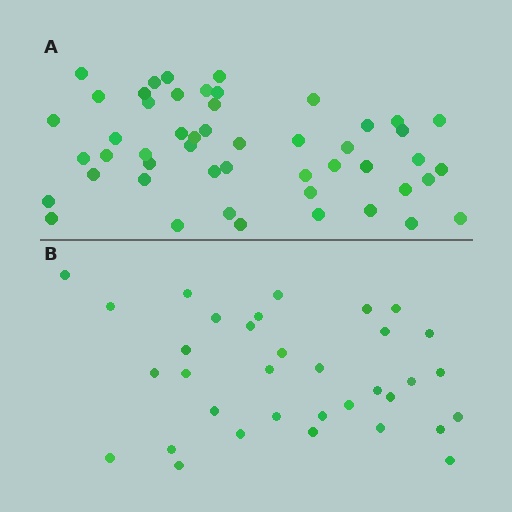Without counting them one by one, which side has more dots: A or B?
Region A (the top region) has more dots.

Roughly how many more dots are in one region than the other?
Region A has approximately 15 more dots than region B.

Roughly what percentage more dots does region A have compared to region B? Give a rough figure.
About 45% more.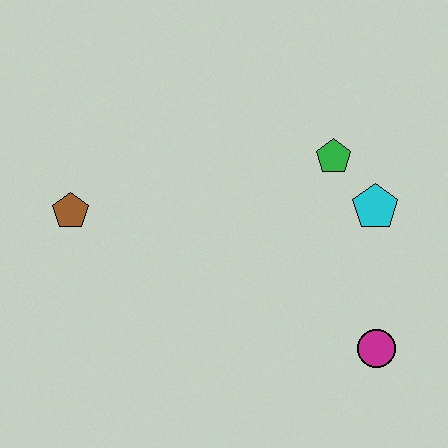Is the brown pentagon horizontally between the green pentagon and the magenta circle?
No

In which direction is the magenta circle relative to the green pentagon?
The magenta circle is below the green pentagon.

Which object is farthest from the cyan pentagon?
The brown pentagon is farthest from the cyan pentagon.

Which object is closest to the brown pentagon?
The green pentagon is closest to the brown pentagon.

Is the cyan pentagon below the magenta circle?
No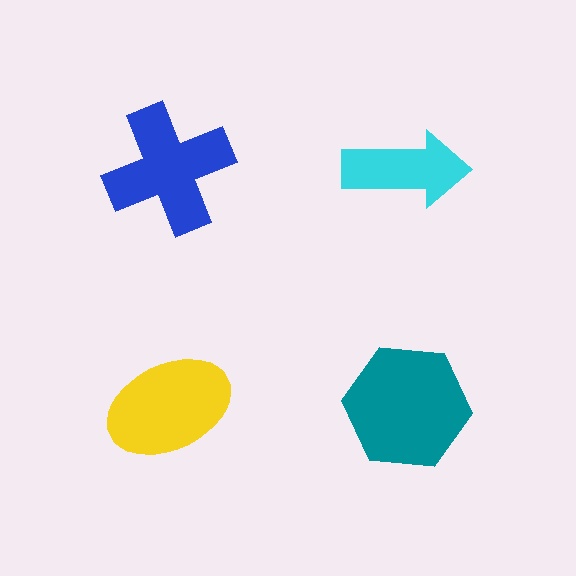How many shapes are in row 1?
2 shapes.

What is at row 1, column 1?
A blue cross.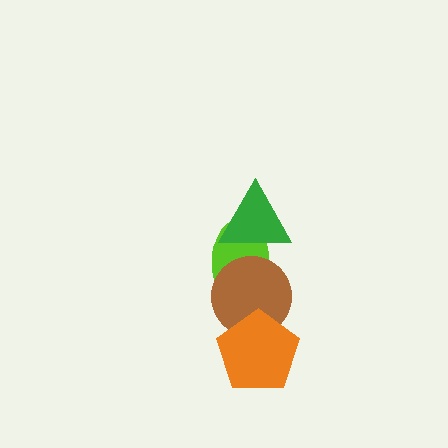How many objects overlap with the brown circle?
2 objects overlap with the brown circle.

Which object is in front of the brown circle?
The orange pentagon is in front of the brown circle.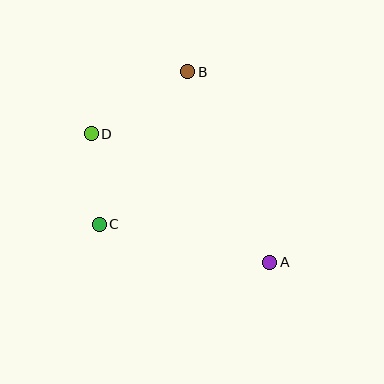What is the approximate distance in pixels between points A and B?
The distance between A and B is approximately 208 pixels.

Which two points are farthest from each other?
Points A and D are farthest from each other.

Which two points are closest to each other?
Points C and D are closest to each other.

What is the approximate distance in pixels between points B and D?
The distance between B and D is approximately 115 pixels.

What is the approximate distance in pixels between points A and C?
The distance between A and C is approximately 175 pixels.